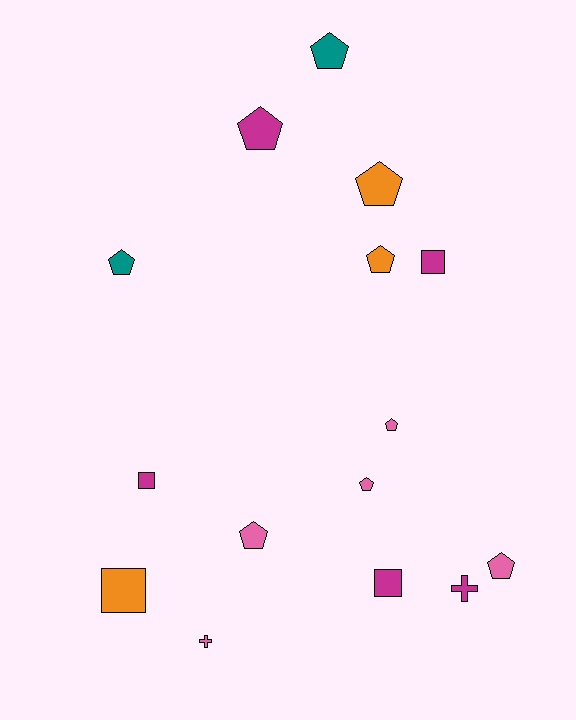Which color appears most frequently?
Magenta, with 5 objects.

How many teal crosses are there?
There are no teal crosses.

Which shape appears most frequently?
Pentagon, with 9 objects.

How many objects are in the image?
There are 15 objects.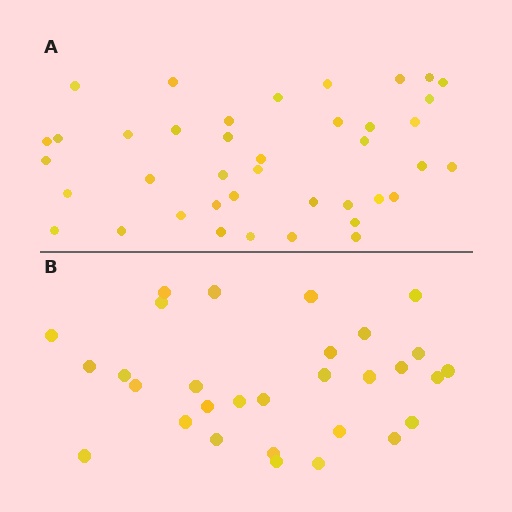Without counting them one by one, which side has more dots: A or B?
Region A (the top region) has more dots.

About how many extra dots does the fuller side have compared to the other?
Region A has roughly 10 or so more dots than region B.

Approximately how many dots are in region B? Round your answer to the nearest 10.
About 30 dots.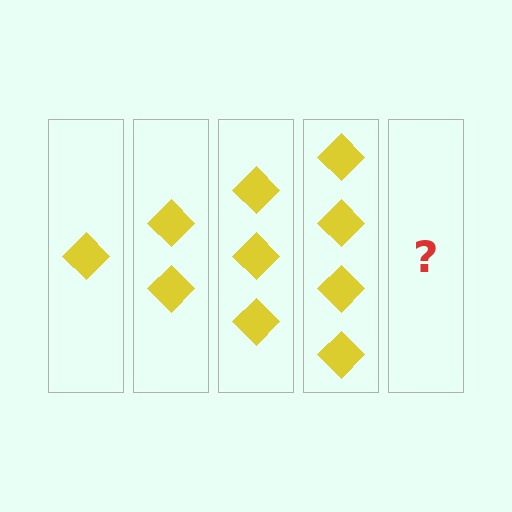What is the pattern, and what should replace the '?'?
The pattern is that each step adds one more diamond. The '?' should be 5 diamonds.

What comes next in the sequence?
The next element should be 5 diamonds.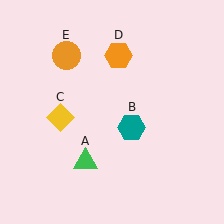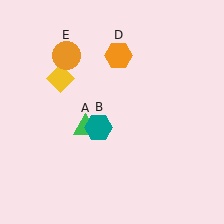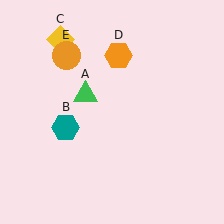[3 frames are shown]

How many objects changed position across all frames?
3 objects changed position: green triangle (object A), teal hexagon (object B), yellow diamond (object C).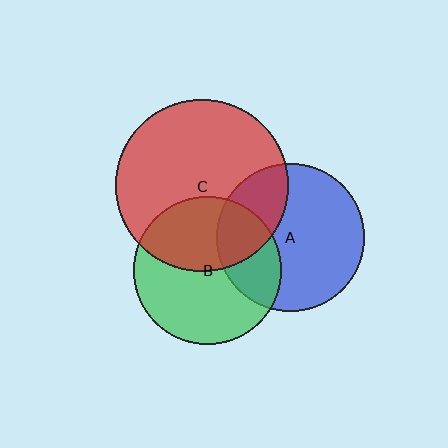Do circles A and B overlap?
Yes.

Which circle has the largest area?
Circle C (red).